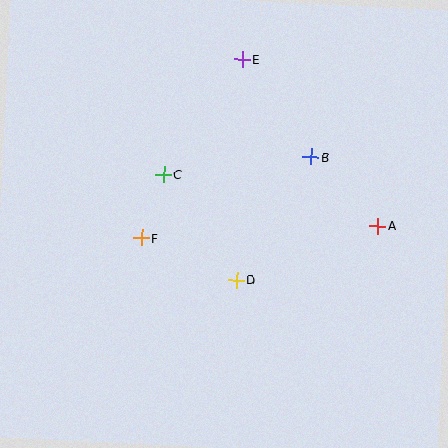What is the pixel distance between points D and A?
The distance between D and A is 151 pixels.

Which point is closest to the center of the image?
Point D at (237, 280) is closest to the center.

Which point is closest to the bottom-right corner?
Point A is closest to the bottom-right corner.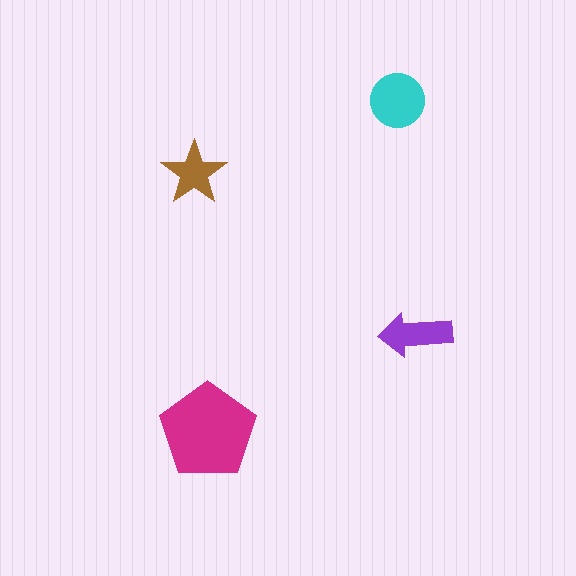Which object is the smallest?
The brown star.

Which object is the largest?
The magenta pentagon.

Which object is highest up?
The cyan circle is topmost.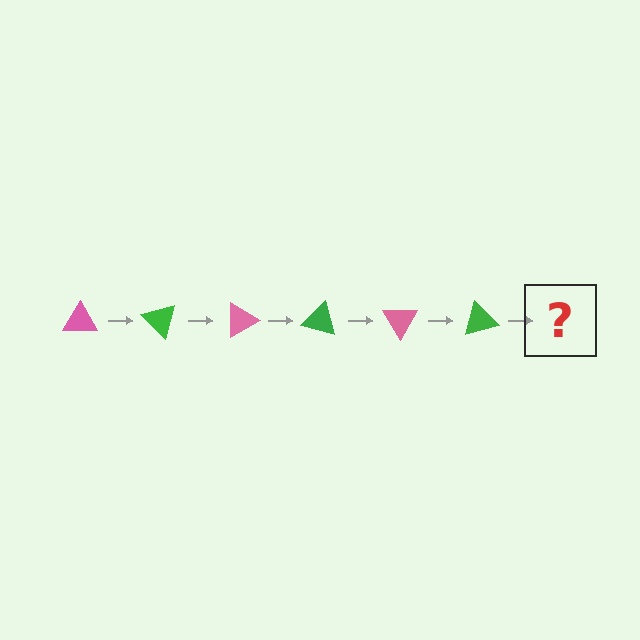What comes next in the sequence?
The next element should be a pink triangle, rotated 270 degrees from the start.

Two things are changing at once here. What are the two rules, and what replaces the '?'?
The two rules are that it rotates 45 degrees each step and the color cycles through pink and green. The '?' should be a pink triangle, rotated 270 degrees from the start.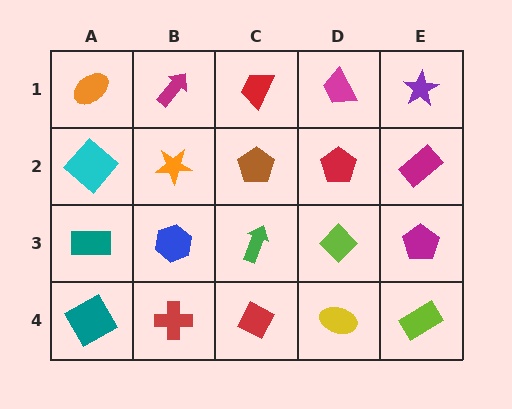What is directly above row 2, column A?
An orange ellipse.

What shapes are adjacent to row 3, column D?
A red pentagon (row 2, column D), a yellow ellipse (row 4, column D), a green arrow (row 3, column C), a magenta pentagon (row 3, column E).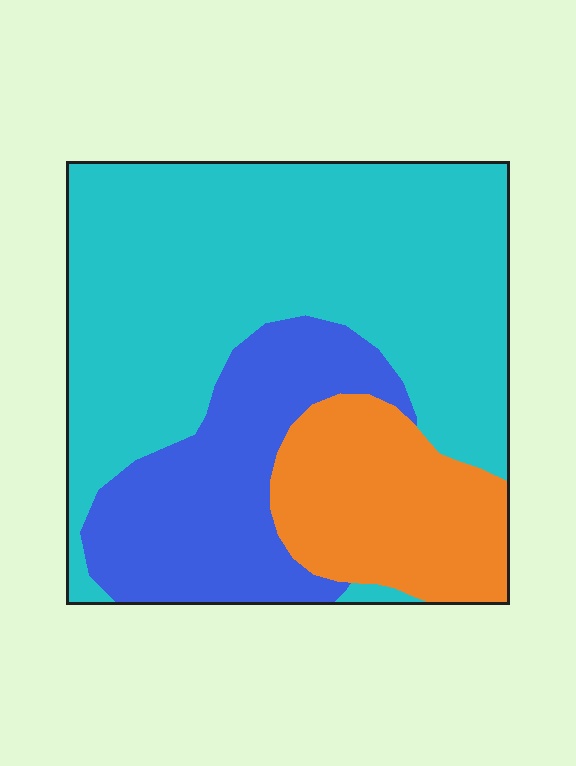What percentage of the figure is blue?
Blue takes up less than a quarter of the figure.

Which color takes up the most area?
Cyan, at roughly 55%.